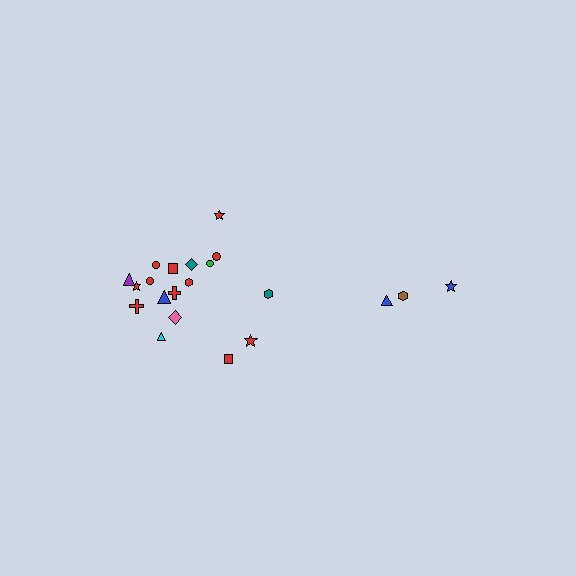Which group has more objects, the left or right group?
The left group.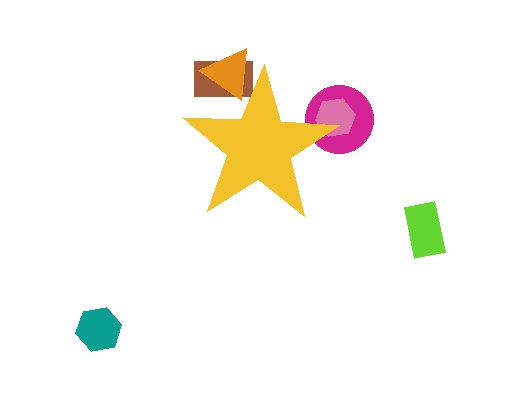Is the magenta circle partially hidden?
Yes, the magenta circle is partially hidden behind the yellow star.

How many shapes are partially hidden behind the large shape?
4 shapes are partially hidden.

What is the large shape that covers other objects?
A yellow star.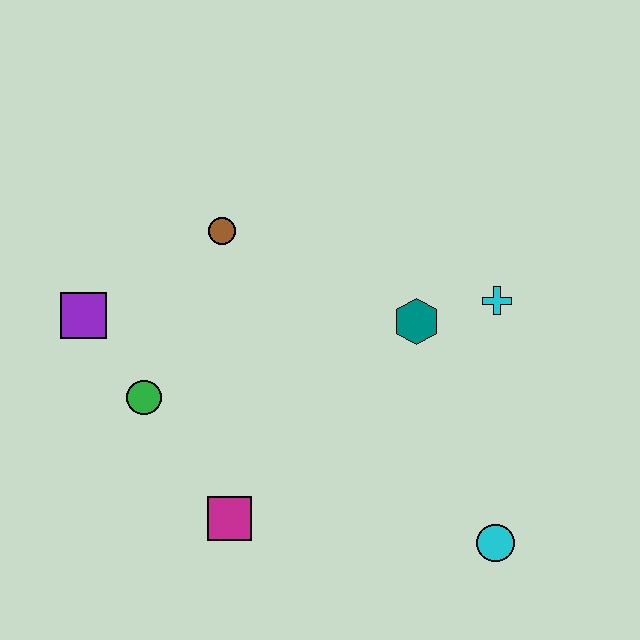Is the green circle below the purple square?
Yes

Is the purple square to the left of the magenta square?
Yes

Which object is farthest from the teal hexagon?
The purple square is farthest from the teal hexagon.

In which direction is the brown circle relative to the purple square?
The brown circle is to the right of the purple square.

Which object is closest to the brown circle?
The purple square is closest to the brown circle.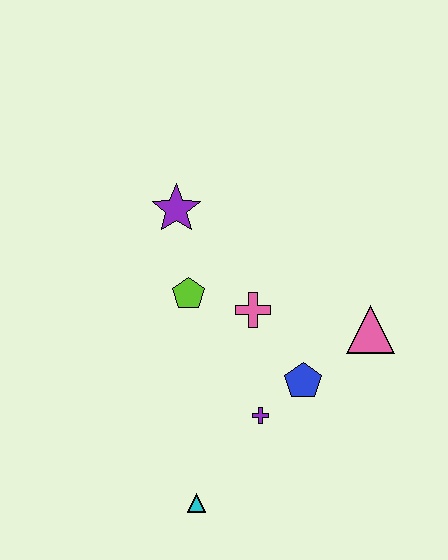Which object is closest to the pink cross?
The lime pentagon is closest to the pink cross.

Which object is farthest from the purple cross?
The purple star is farthest from the purple cross.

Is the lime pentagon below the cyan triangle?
No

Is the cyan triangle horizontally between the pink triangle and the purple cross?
No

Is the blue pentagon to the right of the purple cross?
Yes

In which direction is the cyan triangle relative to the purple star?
The cyan triangle is below the purple star.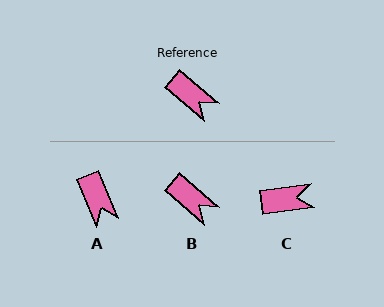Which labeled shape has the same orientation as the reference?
B.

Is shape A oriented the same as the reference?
No, it is off by about 27 degrees.